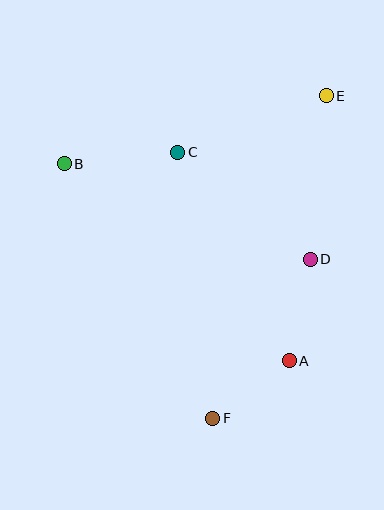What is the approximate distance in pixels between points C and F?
The distance between C and F is approximately 268 pixels.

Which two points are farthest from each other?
Points E and F are farthest from each other.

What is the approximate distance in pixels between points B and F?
The distance between B and F is approximately 294 pixels.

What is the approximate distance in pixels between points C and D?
The distance between C and D is approximately 171 pixels.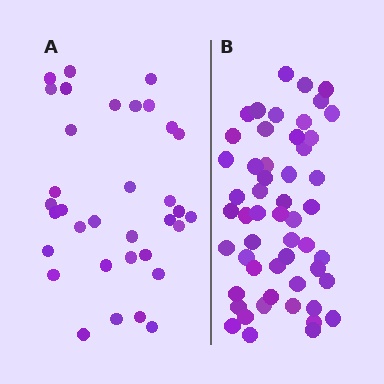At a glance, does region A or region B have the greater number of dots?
Region B (the right region) has more dots.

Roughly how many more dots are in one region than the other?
Region B has approximately 20 more dots than region A.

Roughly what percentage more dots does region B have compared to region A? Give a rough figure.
About 55% more.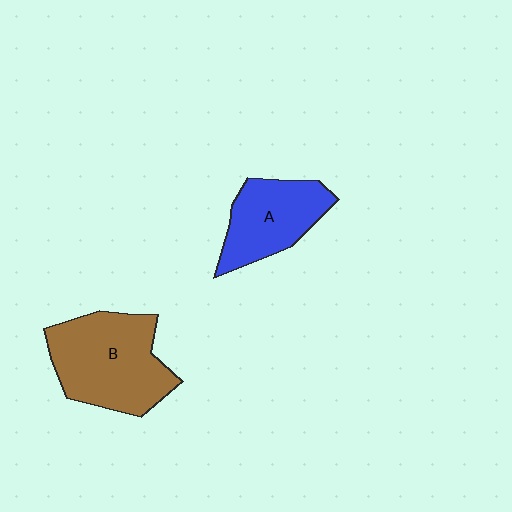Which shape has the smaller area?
Shape A (blue).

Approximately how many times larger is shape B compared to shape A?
Approximately 1.4 times.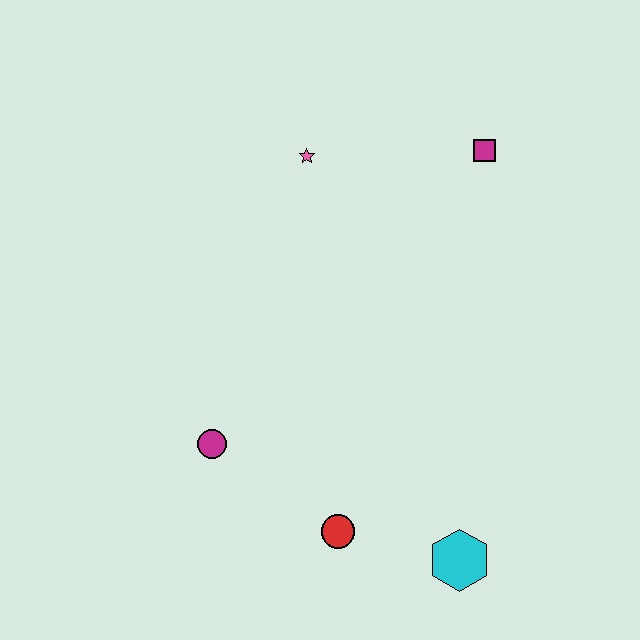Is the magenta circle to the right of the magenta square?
No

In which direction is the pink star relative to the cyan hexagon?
The pink star is above the cyan hexagon.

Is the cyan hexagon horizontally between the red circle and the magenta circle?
No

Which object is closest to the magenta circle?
The red circle is closest to the magenta circle.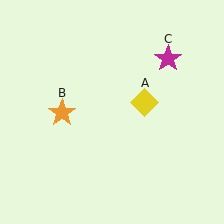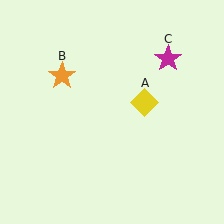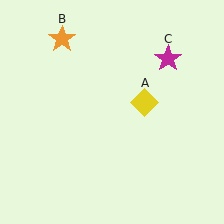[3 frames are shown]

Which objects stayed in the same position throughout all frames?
Yellow diamond (object A) and magenta star (object C) remained stationary.